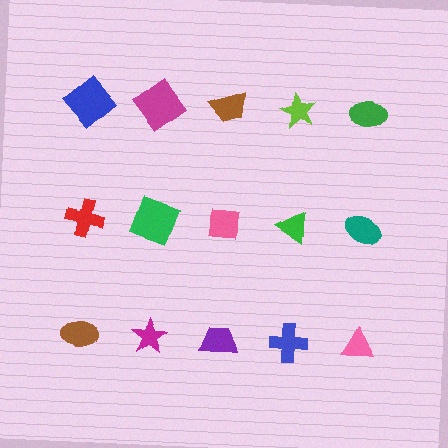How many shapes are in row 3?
5 shapes.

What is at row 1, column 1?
A blue diamond.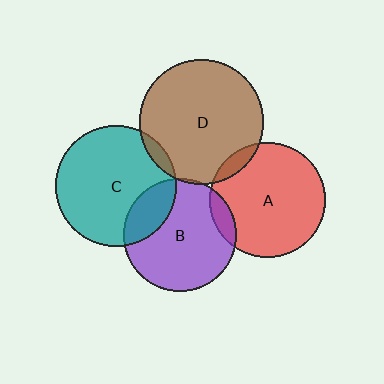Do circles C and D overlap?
Yes.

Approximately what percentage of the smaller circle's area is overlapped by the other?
Approximately 5%.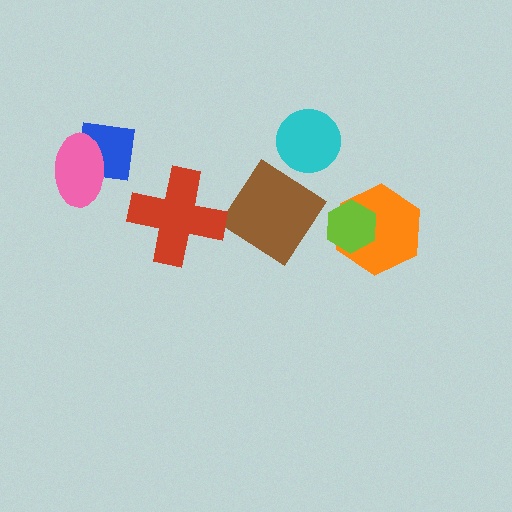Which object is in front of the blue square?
The pink ellipse is in front of the blue square.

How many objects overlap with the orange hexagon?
1 object overlaps with the orange hexagon.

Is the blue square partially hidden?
Yes, it is partially covered by another shape.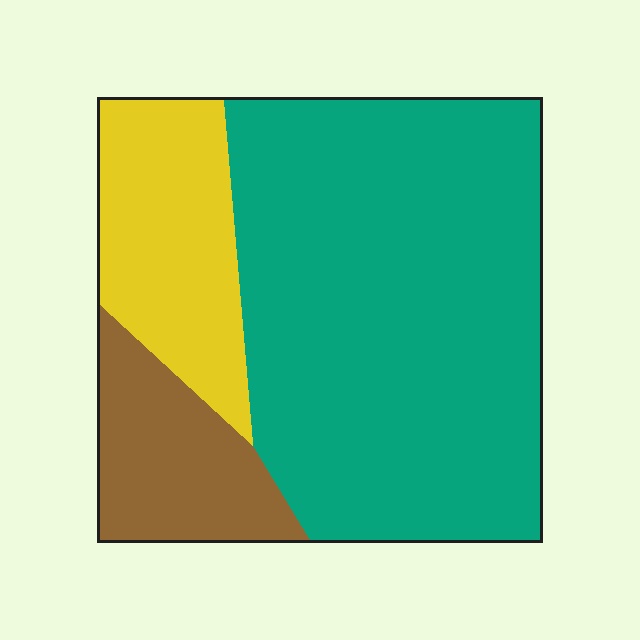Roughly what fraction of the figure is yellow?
Yellow takes up about one fifth (1/5) of the figure.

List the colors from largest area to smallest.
From largest to smallest: teal, yellow, brown.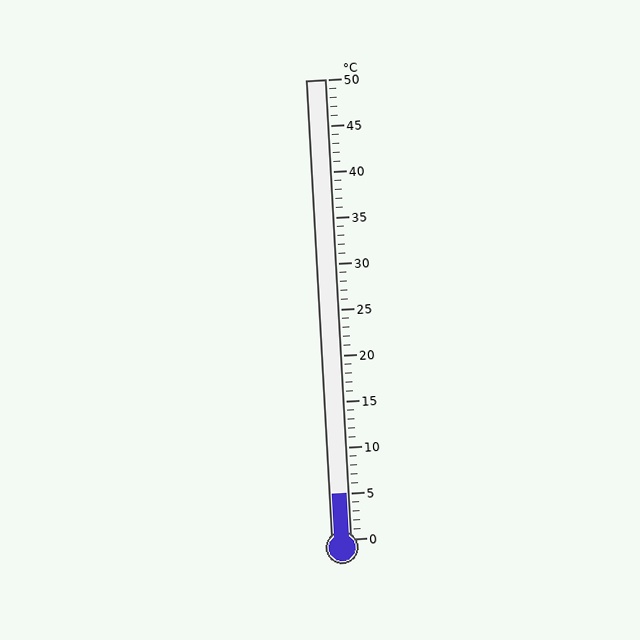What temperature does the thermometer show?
The thermometer shows approximately 5°C.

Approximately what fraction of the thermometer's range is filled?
The thermometer is filled to approximately 10% of its range.